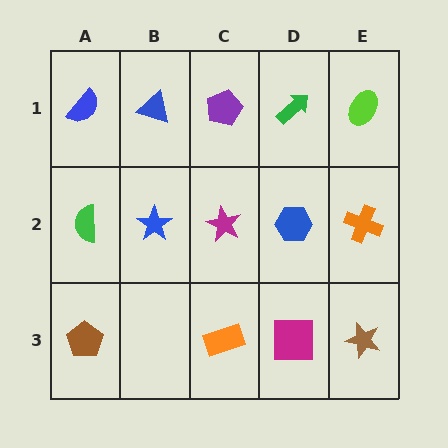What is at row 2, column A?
A green semicircle.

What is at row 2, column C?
A magenta star.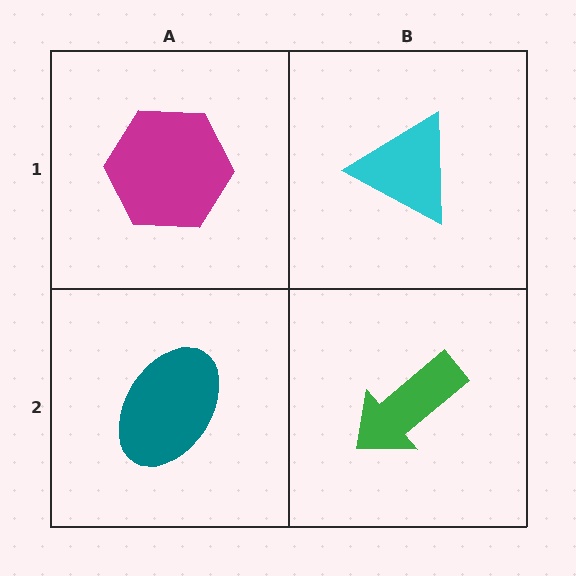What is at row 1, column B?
A cyan triangle.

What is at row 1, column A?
A magenta hexagon.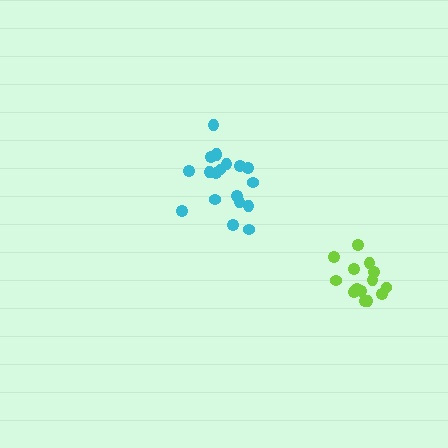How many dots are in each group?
Group 1: 14 dots, Group 2: 19 dots (33 total).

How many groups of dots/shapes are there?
There are 2 groups.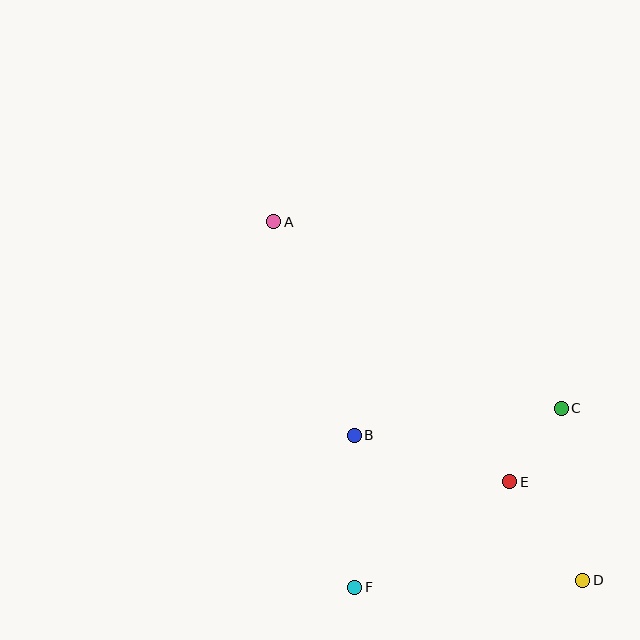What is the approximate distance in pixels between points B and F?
The distance between B and F is approximately 152 pixels.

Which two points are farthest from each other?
Points A and D are farthest from each other.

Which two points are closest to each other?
Points C and E are closest to each other.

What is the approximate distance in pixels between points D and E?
The distance between D and E is approximately 122 pixels.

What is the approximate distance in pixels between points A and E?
The distance between A and E is approximately 351 pixels.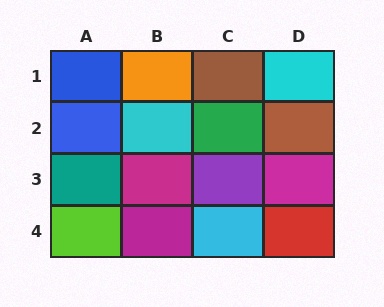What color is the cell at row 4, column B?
Magenta.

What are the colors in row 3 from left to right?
Teal, magenta, purple, magenta.